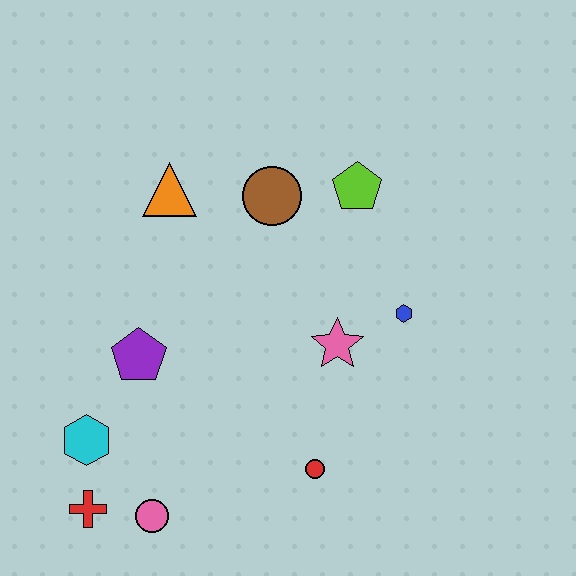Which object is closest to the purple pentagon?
The cyan hexagon is closest to the purple pentagon.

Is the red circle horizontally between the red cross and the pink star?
Yes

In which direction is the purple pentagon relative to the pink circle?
The purple pentagon is above the pink circle.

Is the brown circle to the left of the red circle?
Yes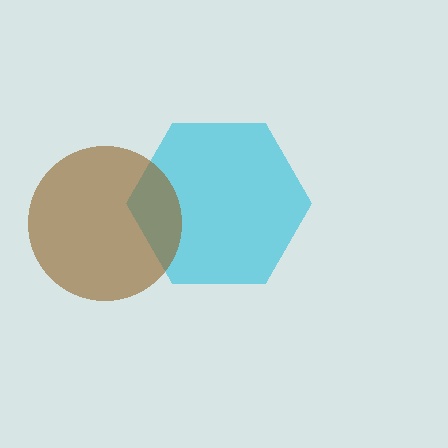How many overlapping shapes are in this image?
There are 2 overlapping shapes in the image.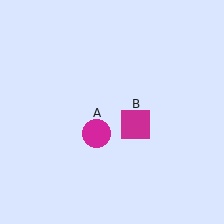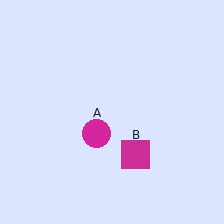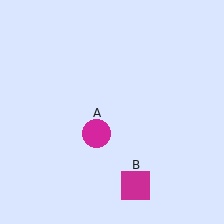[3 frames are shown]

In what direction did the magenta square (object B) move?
The magenta square (object B) moved down.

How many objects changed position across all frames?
1 object changed position: magenta square (object B).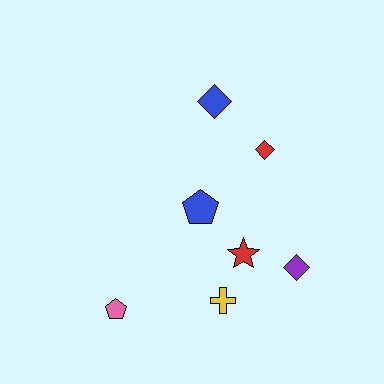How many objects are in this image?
There are 7 objects.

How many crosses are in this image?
There is 1 cross.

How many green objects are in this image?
There are no green objects.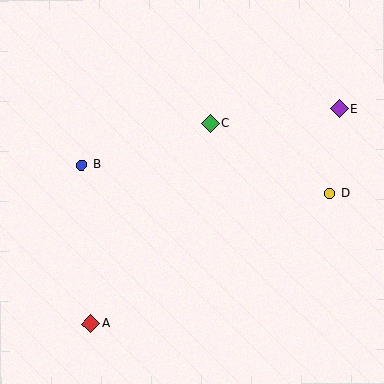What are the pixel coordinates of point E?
Point E is at (339, 109).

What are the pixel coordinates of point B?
Point B is at (82, 165).